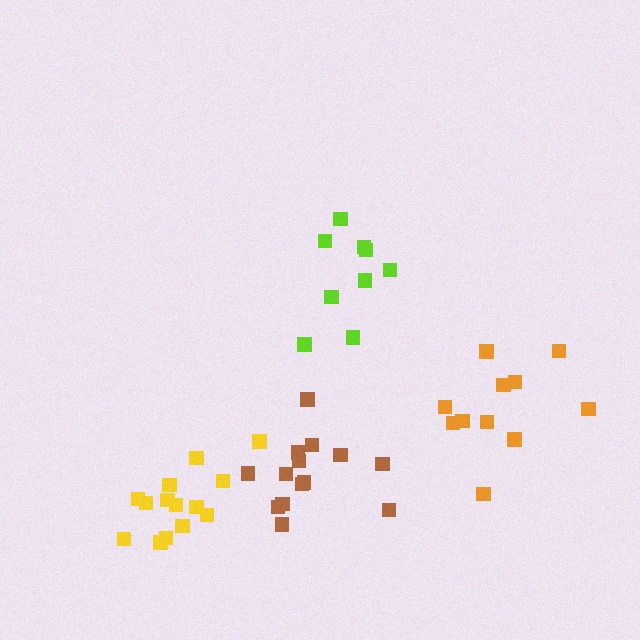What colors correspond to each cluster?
The clusters are colored: yellow, lime, orange, brown.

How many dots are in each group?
Group 1: 14 dots, Group 2: 9 dots, Group 3: 11 dots, Group 4: 14 dots (48 total).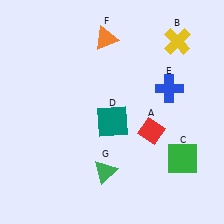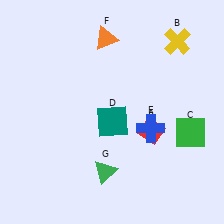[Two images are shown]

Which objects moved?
The objects that moved are: the green square (C), the blue cross (E).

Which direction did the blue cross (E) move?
The blue cross (E) moved down.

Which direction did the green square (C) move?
The green square (C) moved up.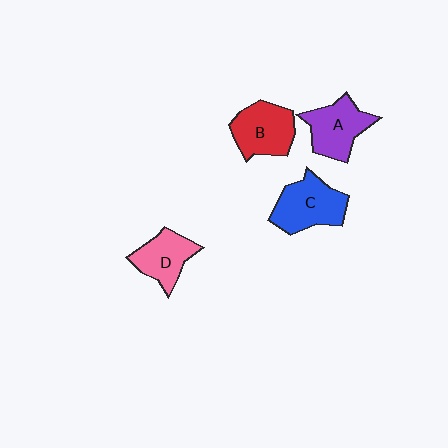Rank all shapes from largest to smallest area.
From largest to smallest: C (blue), B (red), A (purple), D (pink).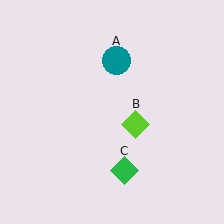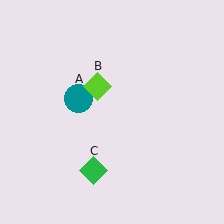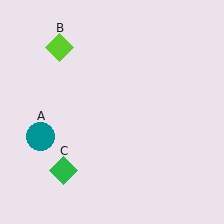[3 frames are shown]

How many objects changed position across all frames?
3 objects changed position: teal circle (object A), lime diamond (object B), green diamond (object C).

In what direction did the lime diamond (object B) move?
The lime diamond (object B) moved up and to the left.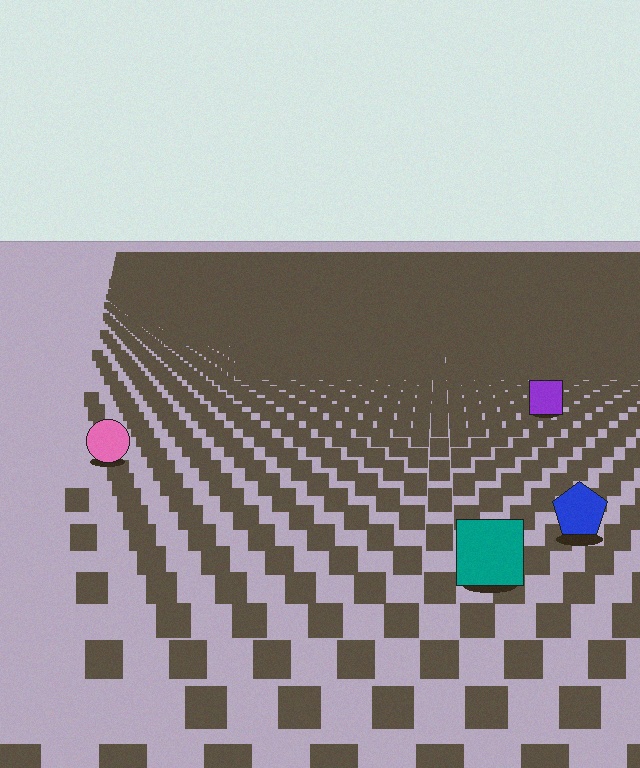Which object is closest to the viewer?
The teal square is closest. The texture marks near it are larger and more spread out.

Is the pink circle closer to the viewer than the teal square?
No. The teal square is closer — you can tell from the texture gradient: the ground texture is coarser near it.